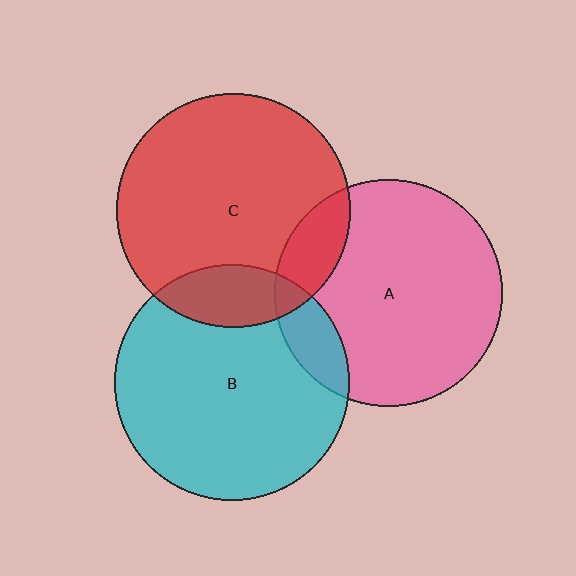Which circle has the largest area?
Circle B (cyan).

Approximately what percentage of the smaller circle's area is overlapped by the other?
Approximately 15%.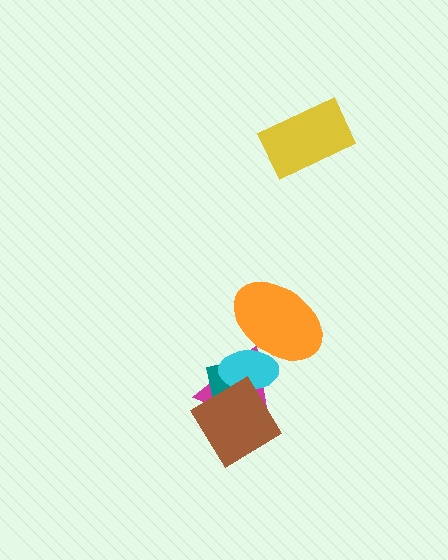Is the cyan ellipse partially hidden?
Yes, it is partially covered by another shape.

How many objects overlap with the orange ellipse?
2 objects overlap with the orange ellipse.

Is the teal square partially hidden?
Yes, it is partially covered by another shape.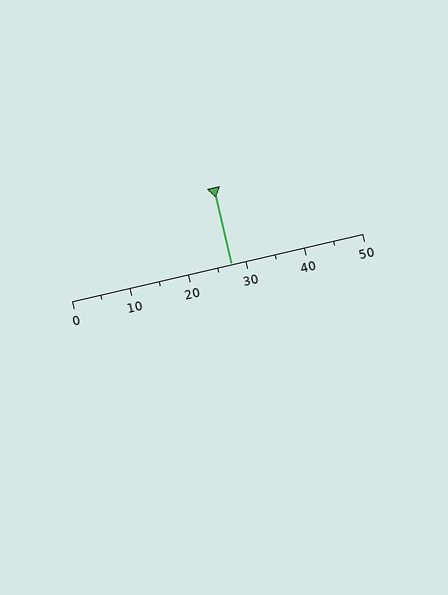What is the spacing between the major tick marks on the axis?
The major ticks are spaced 10 apart.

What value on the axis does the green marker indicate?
The marker indicates approximately 27.5.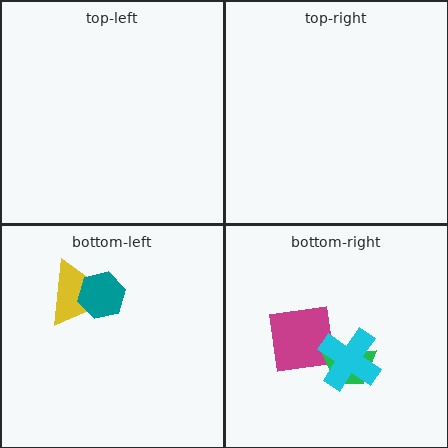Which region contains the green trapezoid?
The bottom-right region.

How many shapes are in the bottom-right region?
3.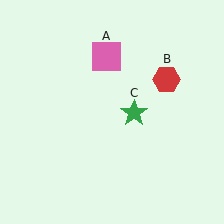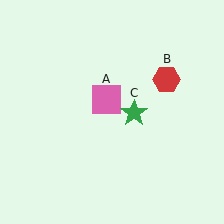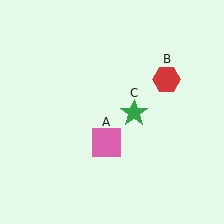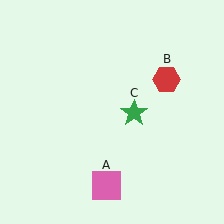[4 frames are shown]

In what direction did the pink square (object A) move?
The pink square (object A) moved down.